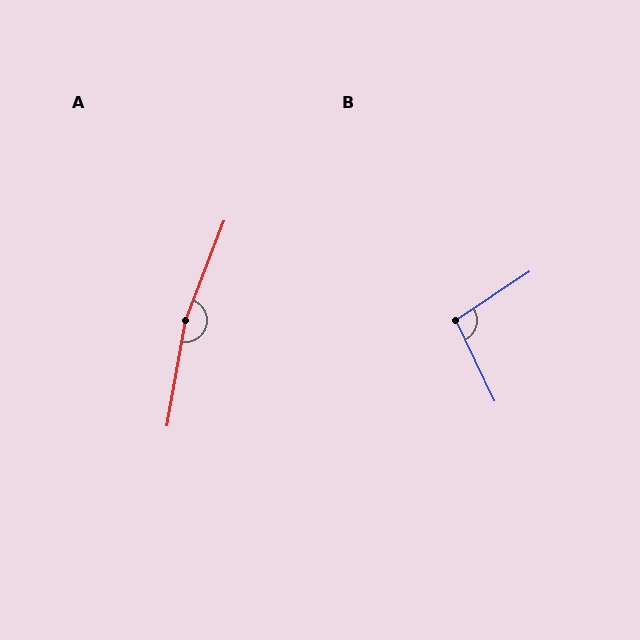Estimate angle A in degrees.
Approximately 169 degrees.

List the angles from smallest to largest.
B (98°), A (169°).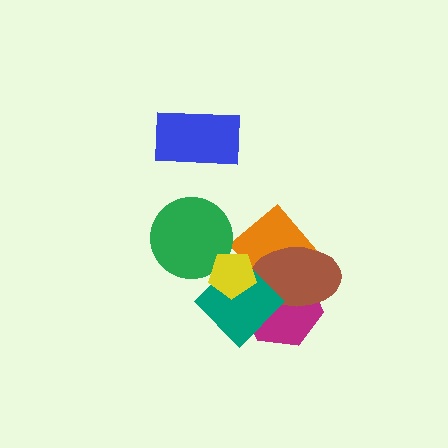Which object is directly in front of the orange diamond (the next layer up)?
The brown ellipse is directly in front of the orange diamond.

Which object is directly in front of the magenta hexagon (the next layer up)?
The orange diamond is directly in front of the magenta hexagon.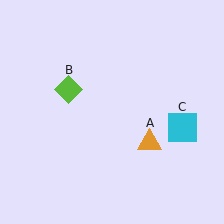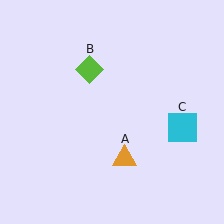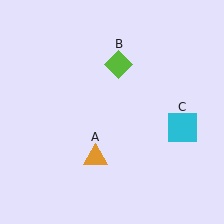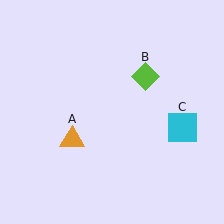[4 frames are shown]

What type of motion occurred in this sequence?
The orange triangle (object A), lime diamond (object B) rotated clockwise around the center of the scene.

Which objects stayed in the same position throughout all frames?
Cyan square (object C) remained stationary.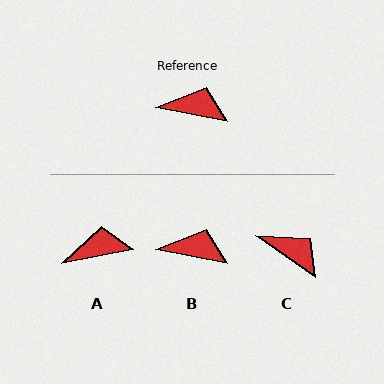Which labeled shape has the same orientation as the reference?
B.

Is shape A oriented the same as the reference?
No, it is off by about 22 degrees.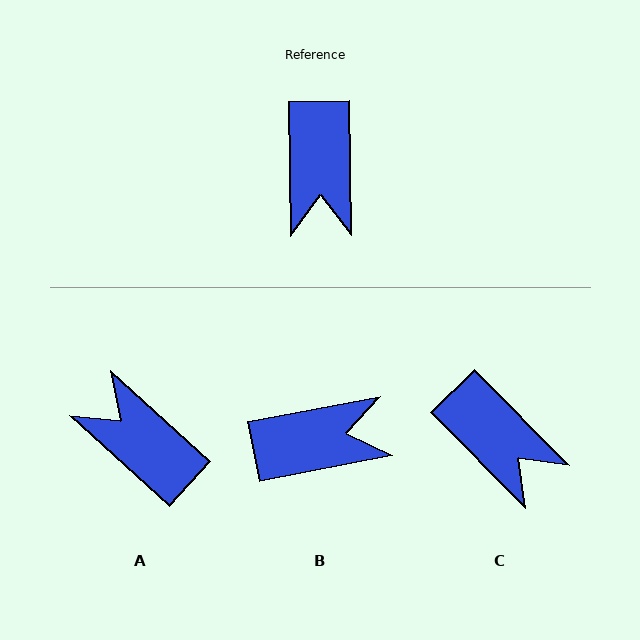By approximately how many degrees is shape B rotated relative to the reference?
Approximately 100 degrees counter-clockwise.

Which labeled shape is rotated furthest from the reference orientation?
A, about 133 degrees away.